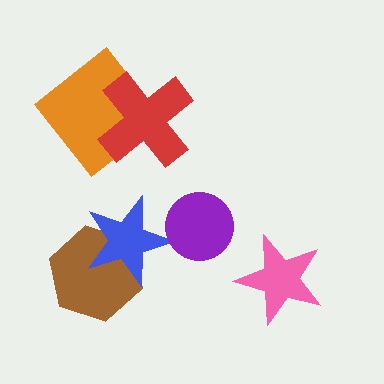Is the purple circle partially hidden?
No, no other shape covers it.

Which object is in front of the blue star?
The purple circle is in front of the blue star.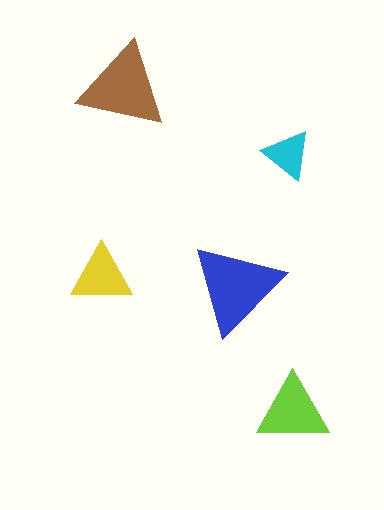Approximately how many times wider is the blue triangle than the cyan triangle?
About 2 times wider.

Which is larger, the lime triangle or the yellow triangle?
The lime one.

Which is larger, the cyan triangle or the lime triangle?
The lime one.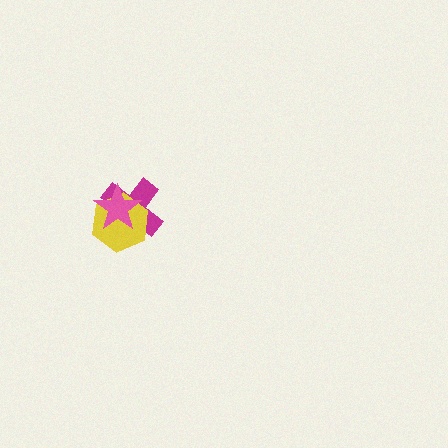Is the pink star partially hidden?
No, no other shape covers it.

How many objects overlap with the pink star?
2 objects overlap with the pink star.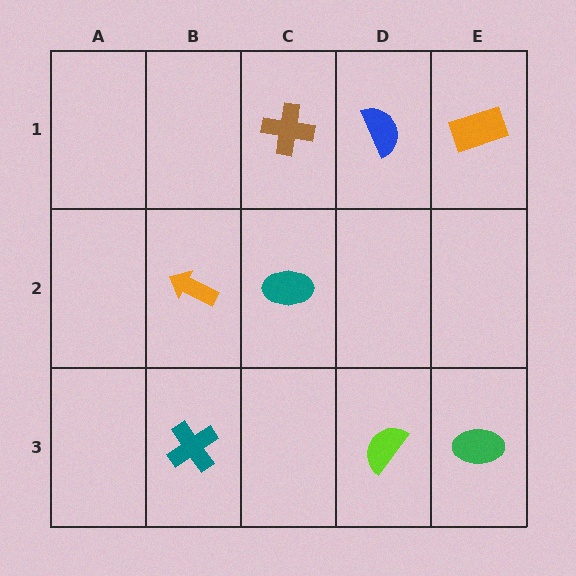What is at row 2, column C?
A teal ellipse.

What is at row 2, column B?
An orange arrow.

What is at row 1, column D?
A blue semicircle.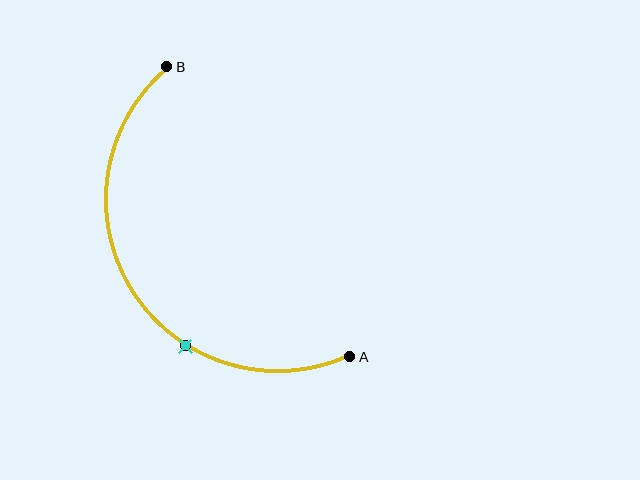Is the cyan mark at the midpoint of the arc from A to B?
No. The cyan mark lies on the arc but is closer to endpoint A. The arc midpoint would be at the point on the curve equidistant along the arc from both A and B.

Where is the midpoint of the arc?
The arc midpoint is the point on the curve farthest from the straight line joining A and B. It sits to the left of that line.